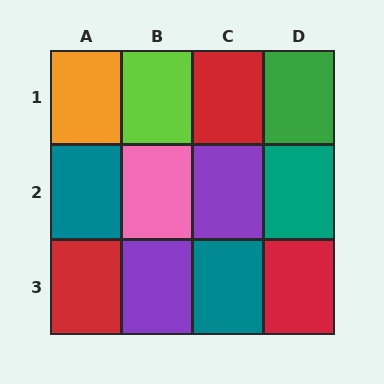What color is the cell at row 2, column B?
Pink.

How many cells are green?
1 cell is green.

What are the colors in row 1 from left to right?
Orange, lime, red, green.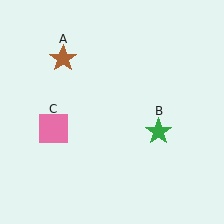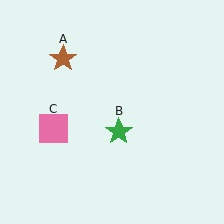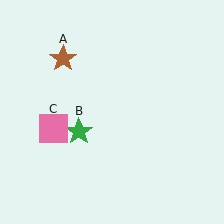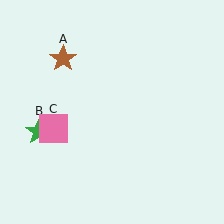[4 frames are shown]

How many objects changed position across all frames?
1 object changed position: green star (object B).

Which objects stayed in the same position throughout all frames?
Brown star (object A) and pink square (object C) remained stationary.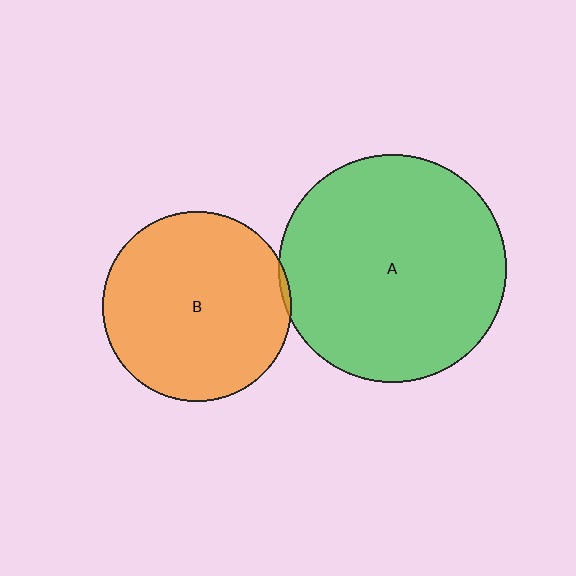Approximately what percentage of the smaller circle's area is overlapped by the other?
Approximately 5%.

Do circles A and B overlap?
Yes.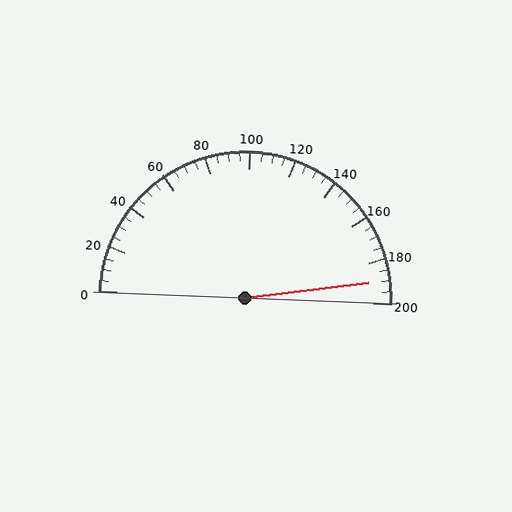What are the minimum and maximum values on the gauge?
The gauge ranges from 0 to 200.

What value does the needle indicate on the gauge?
The needle indicates approximately 190.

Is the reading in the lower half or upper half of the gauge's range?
The reading is in the upper half of the range (0 to 200).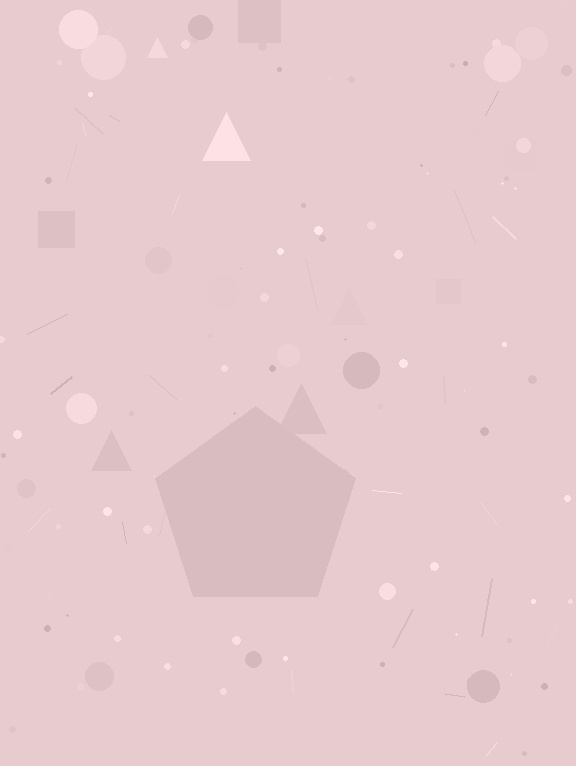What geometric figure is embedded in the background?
A pentagon is embedded in the background.